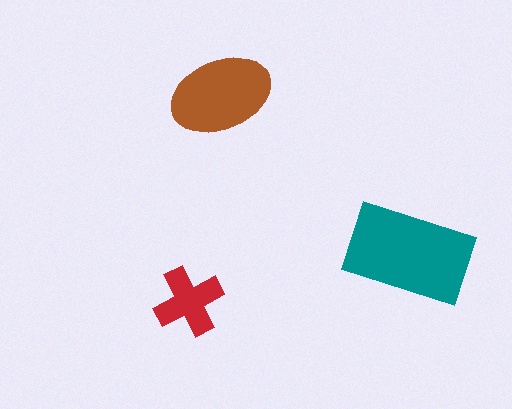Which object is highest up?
The brown ellipse is topmost.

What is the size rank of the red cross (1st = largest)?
3rd.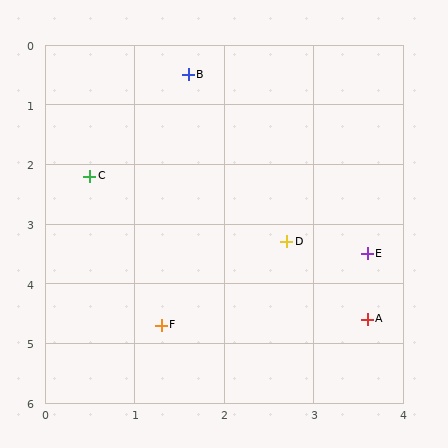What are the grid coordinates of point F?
Point F is at approximately (1.3, 4.7).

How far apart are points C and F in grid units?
Points C and F are about 2.6 grid units apart.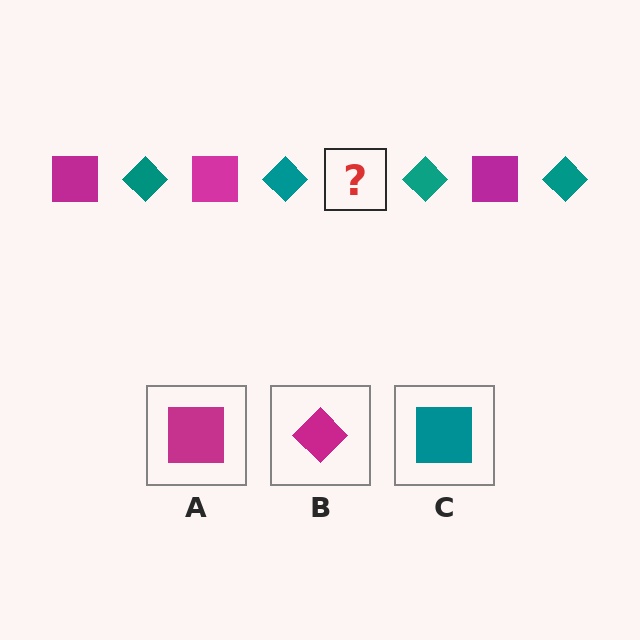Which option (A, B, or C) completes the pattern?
A.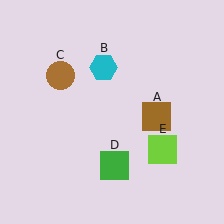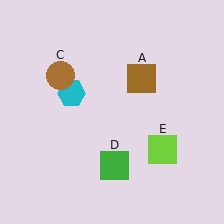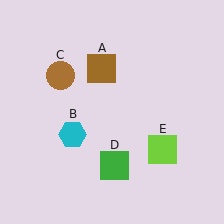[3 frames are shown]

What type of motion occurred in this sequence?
The brown square (object A), cyan hexagon (object B) rotated counterclockwise around the center of the scene.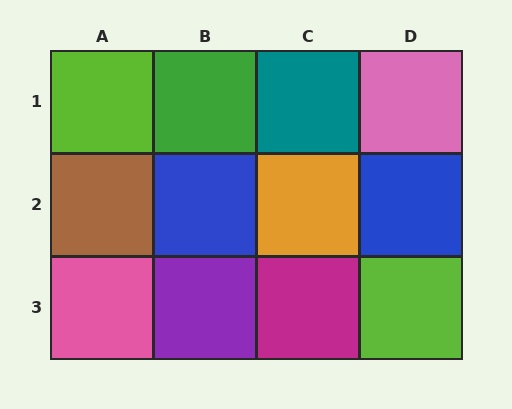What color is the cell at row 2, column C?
Orange.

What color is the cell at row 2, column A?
Brown.